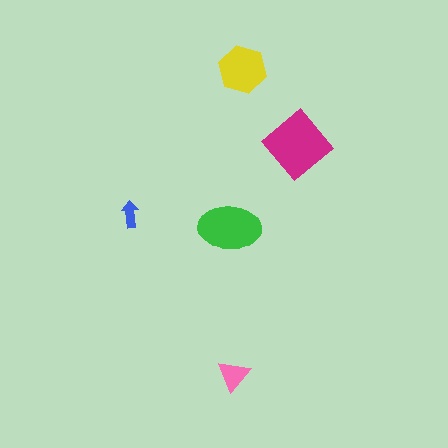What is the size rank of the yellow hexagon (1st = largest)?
3rd.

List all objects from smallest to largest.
The blue arrow, the pink triangle, the yellow hexagon, the green ellipse, the magenta diamond.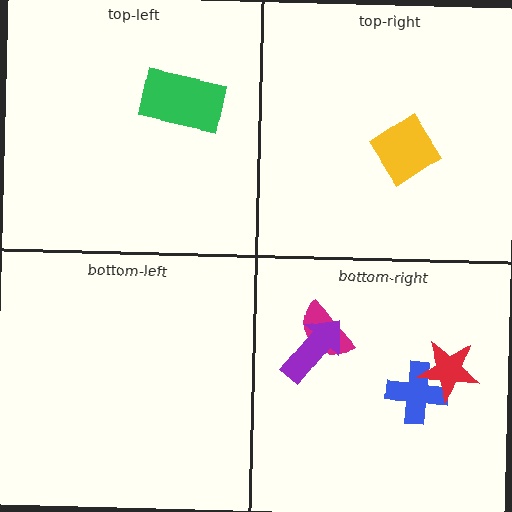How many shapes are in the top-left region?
1.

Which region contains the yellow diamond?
The top-right region.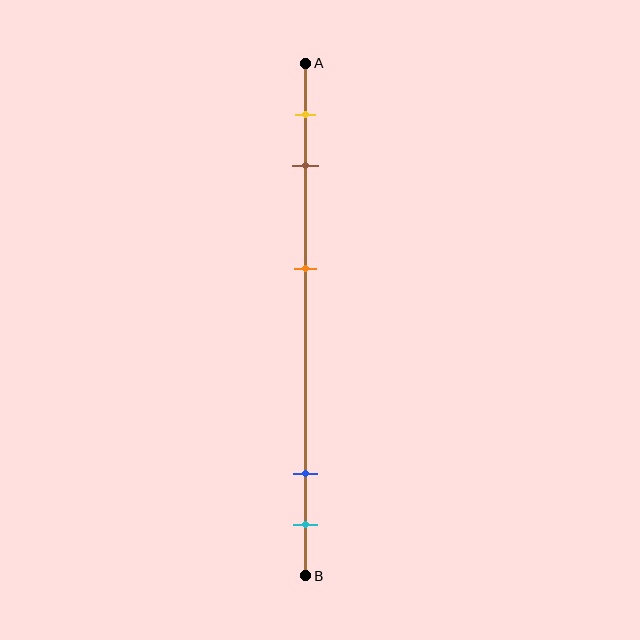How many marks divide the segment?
There are 5 marks dividing the segment.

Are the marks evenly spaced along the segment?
No, the marks are not evenly spaced.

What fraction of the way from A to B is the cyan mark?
The cyan mark is approximately 90% (0.9) of the way from A to B.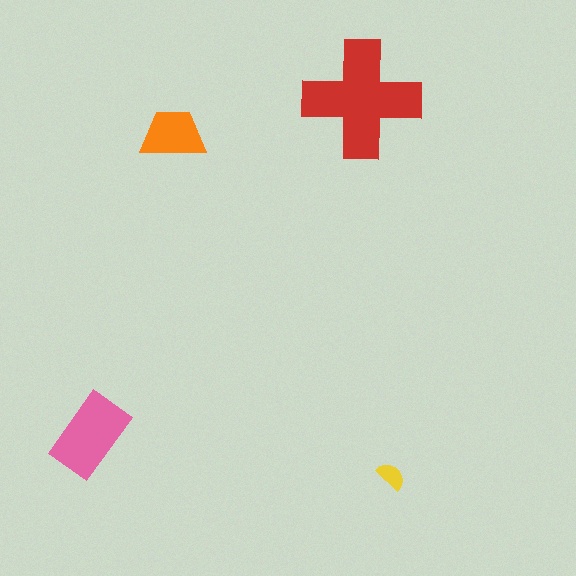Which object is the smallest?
The yellow semicircle.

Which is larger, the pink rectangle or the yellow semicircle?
The pink rectangle.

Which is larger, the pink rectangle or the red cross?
The red cross.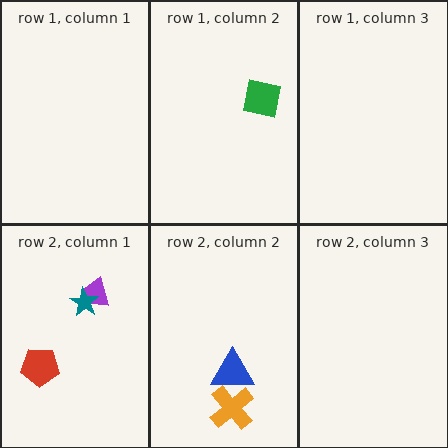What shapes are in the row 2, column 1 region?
The purple trapezoid, the teal star, the red pentagon.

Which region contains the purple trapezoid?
The row 2, column 1 region.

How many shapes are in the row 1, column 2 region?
1.